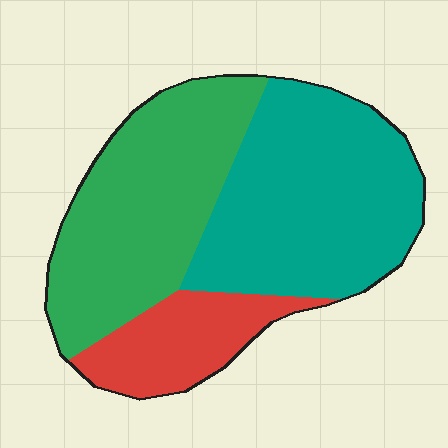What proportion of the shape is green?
Green takes up about two fifths (2/5) of the shape.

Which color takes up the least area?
Red, at roughly 15%.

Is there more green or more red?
Green.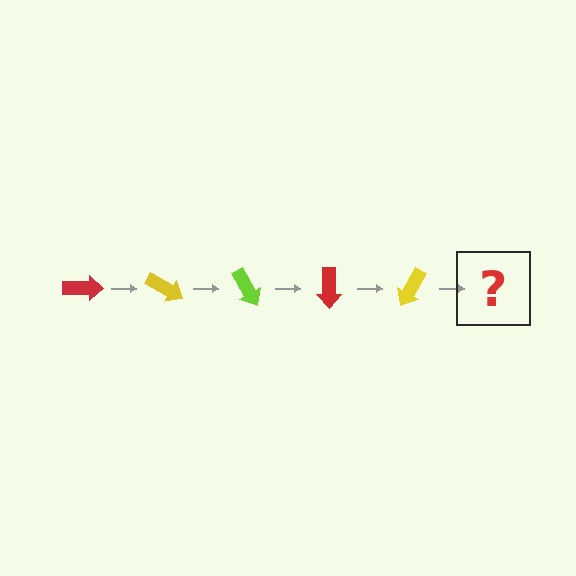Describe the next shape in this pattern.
It should be a lime arrow, rotated 150 degrees from the start.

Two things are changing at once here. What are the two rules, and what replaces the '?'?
The two rules are that it rotates 30 degrees each step and the color cycles through red, yellow, and lime. The '?' should be a lime arrow, rotated 150 degrees from the start.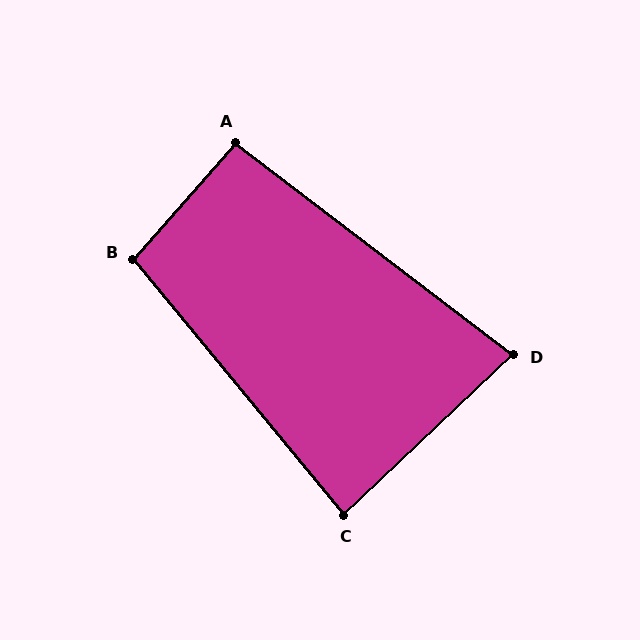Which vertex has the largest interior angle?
B, at approximately 99 degrees.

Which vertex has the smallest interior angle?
D, at approximately 81 degrees.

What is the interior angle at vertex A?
Approximately 94 degrees (approximately right).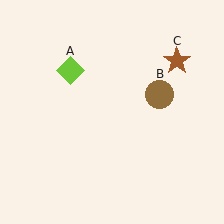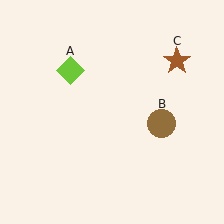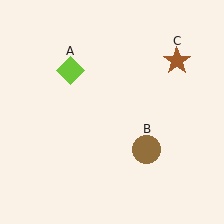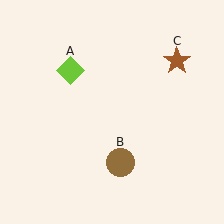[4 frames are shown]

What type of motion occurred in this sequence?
The brown circle (object B) rotated clockwise around the center of the scene.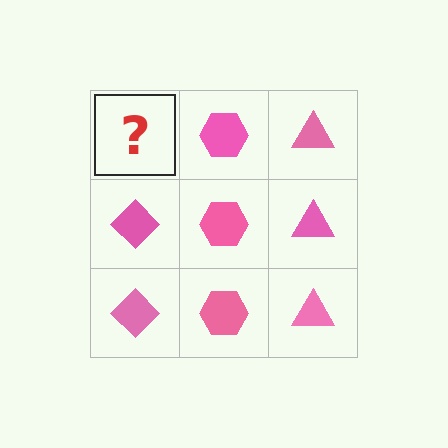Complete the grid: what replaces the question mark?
The question mark should be replaced with a pink diamond.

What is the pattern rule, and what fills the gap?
The rule is that each column has a consistent shape. The gap should be filled with a pink diamond.